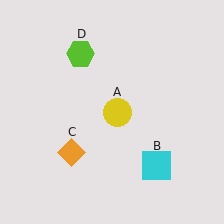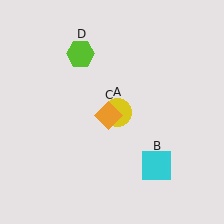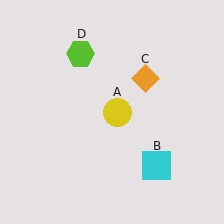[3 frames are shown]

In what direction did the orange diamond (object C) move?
The orange diamond (object C) moved up and to the right.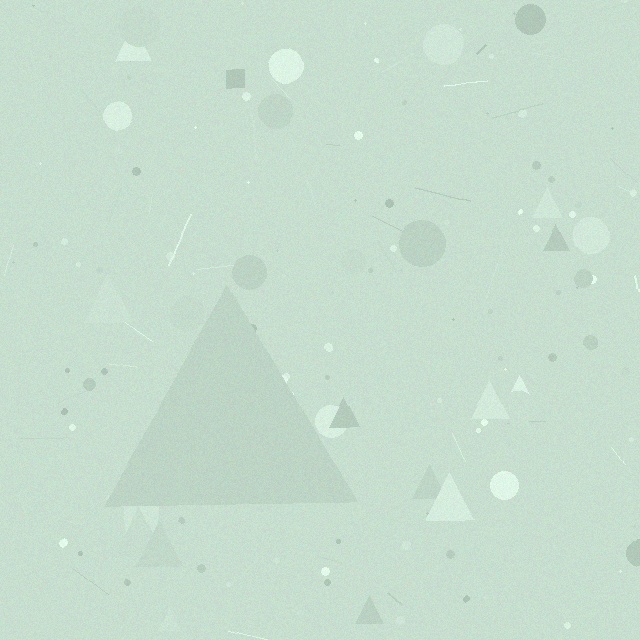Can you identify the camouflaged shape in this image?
The camouflaged shape is a triangle.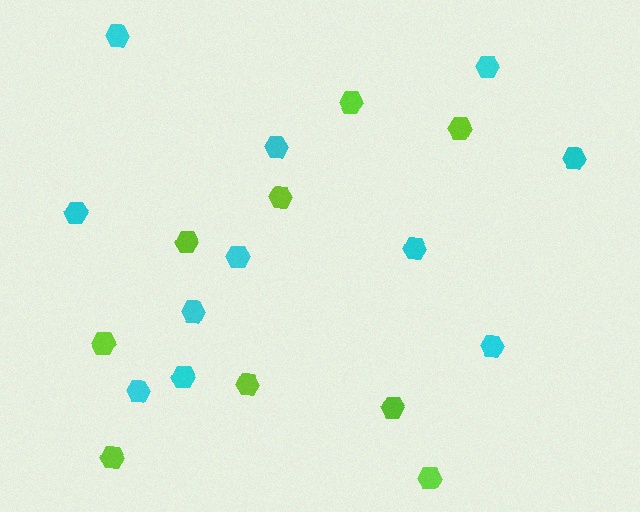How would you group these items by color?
There are 2 groups: one group of lime hexagons (9) and one group of cyan hexagons (11).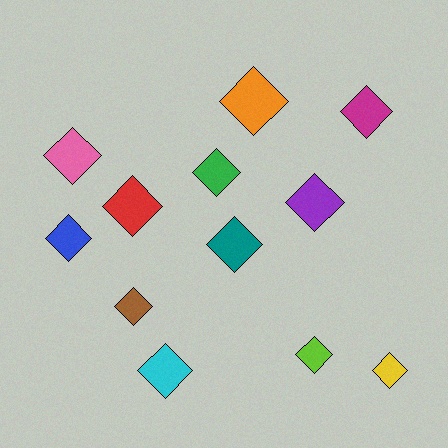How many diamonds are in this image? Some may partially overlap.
There are 12 diamonds.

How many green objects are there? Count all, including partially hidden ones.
There is 1 green object.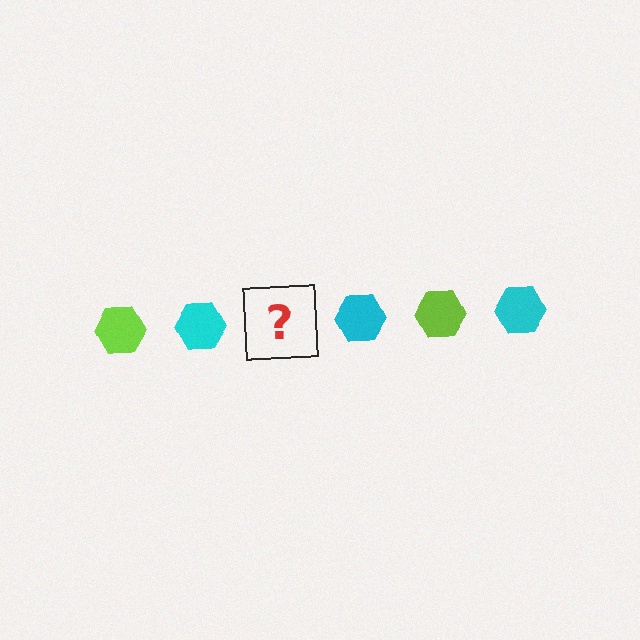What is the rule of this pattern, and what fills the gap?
The rule is that the pattern cycles through lime, cyan hexagons. The gap should be filled with a lime hexagon.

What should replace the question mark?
The question mark should be replaced with a lime hexagon.